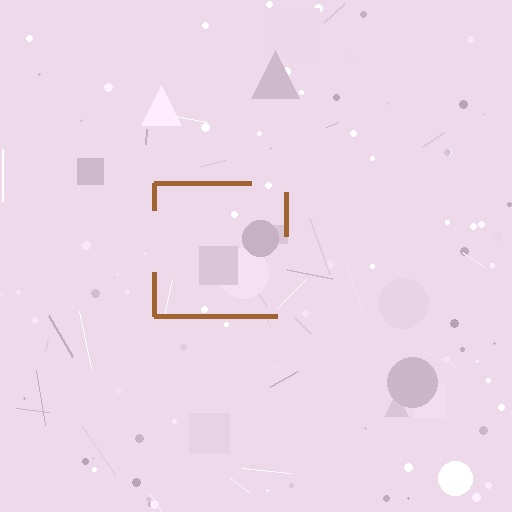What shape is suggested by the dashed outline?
The dashed outline suggests a square.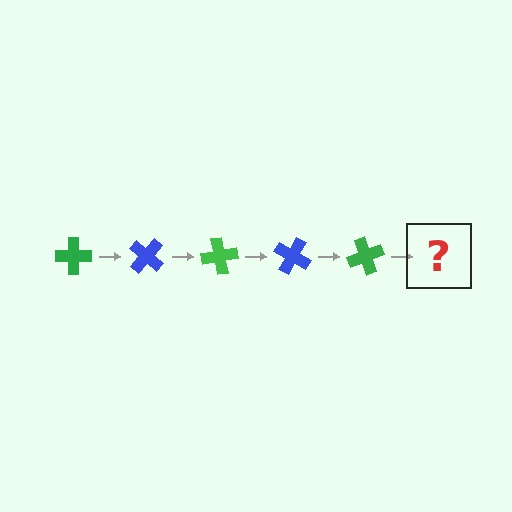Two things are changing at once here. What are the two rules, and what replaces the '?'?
The two rules are that it rotates 40 degrees each step and the color cycles through green and blue. The '?' should be a blue cross, rotated 200 degrees from the start.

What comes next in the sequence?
The next element should be a blue cross, rotated 200 degrees from the start.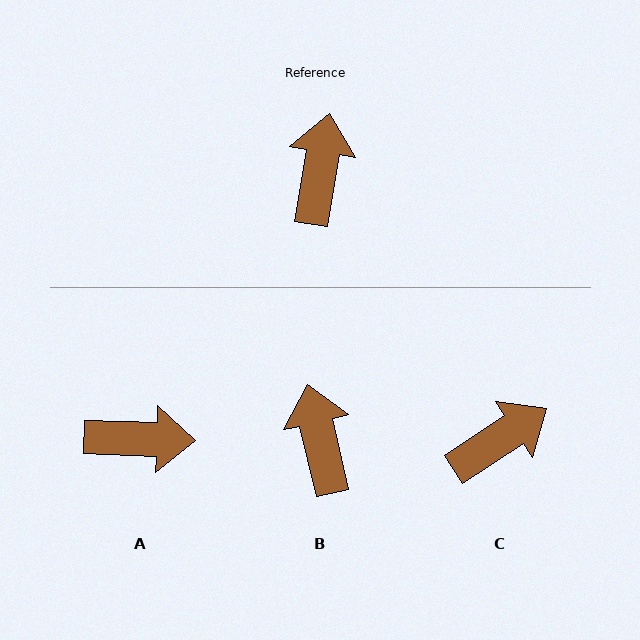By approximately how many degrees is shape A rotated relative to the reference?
Approximately 82 degrees clockwise.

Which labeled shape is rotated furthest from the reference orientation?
A, about 82 degrees away.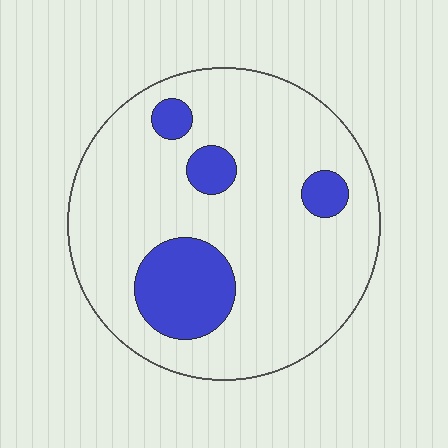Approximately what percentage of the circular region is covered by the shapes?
Approximately 15%.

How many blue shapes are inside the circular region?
4.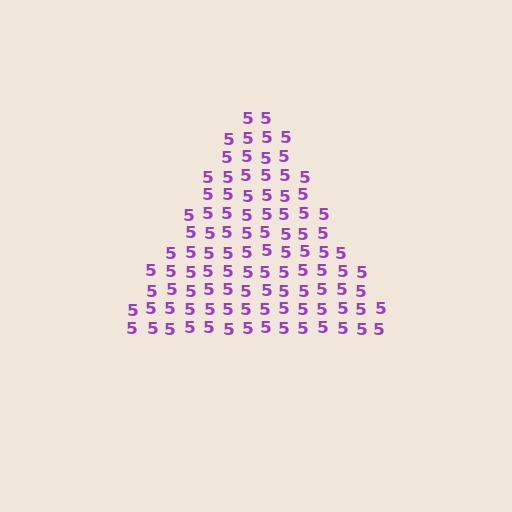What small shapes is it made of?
It is made of small digit 5's.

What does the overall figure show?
The overall figure shows a triangle.